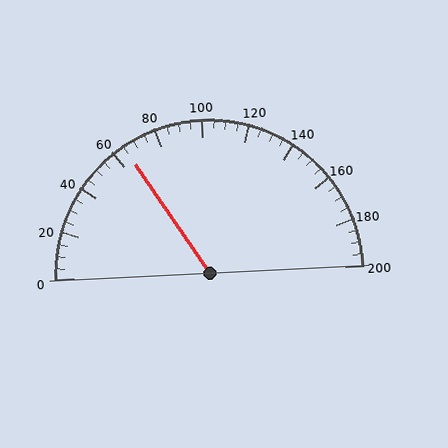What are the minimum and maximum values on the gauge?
The gauge ranges from 0 to 200.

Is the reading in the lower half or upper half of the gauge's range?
The reading is in the lower half of the range (0 to 200).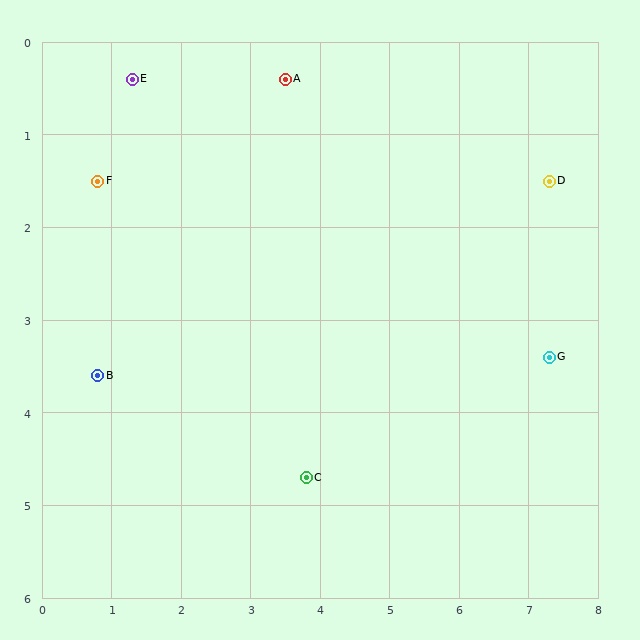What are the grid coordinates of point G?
Point G is at approximately (7.3, 3.4).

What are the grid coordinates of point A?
Point A is at approximately (3.5, 0.4).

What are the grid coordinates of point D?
Point D is at approximately (7.3, 1.5).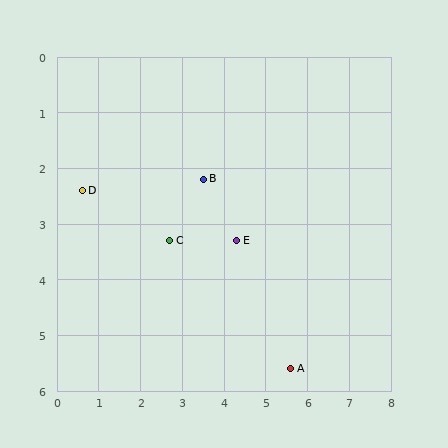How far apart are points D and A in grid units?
Points D and A are about 5.9 grid units apart.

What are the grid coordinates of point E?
Point E is at approximately (4.3, 3.3).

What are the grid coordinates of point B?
Point B is at approximately (3.5, 2.2).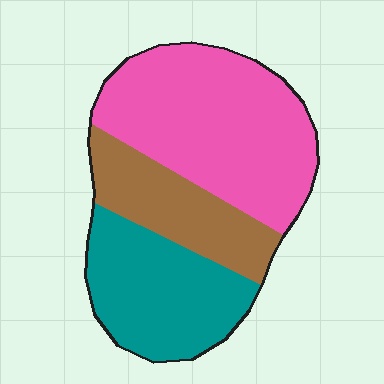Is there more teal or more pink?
Pink.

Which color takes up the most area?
Pink, at roughly 50%.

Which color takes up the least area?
Brown, at roughly 20%.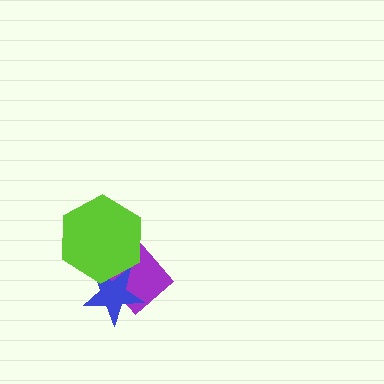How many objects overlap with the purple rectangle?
2 objects overlap with the purple rectangle.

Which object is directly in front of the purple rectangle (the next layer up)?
The blue star is directly in front of the purple rectangle.